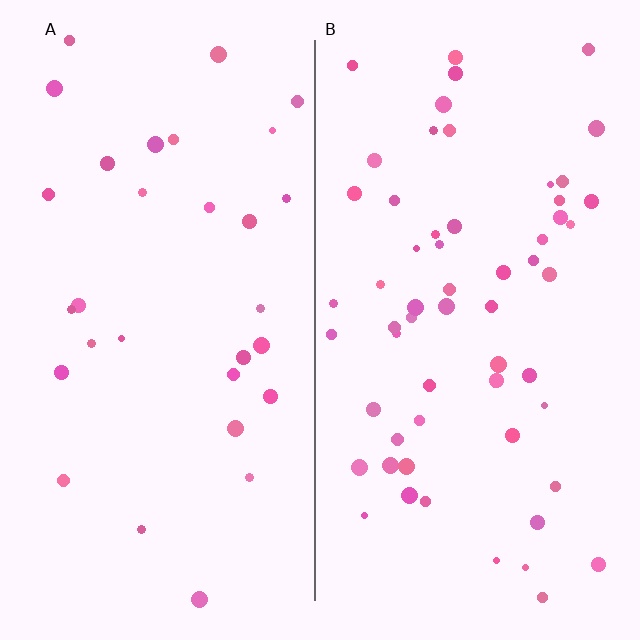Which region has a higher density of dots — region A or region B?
B (the right).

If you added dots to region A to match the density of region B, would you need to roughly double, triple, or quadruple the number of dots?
Approximately double.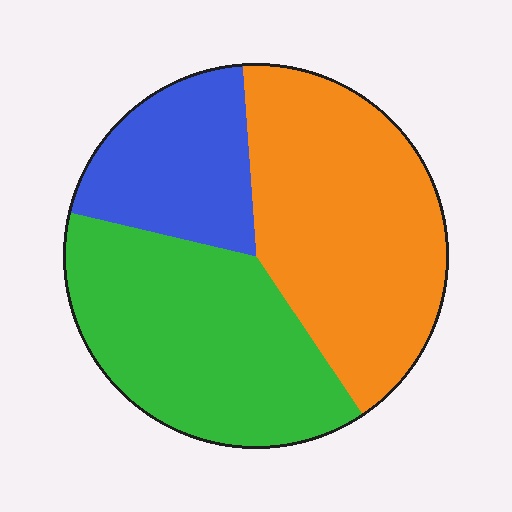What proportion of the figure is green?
Green covers 38% of the figure.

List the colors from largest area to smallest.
From largest to smallest: orange, green, blue.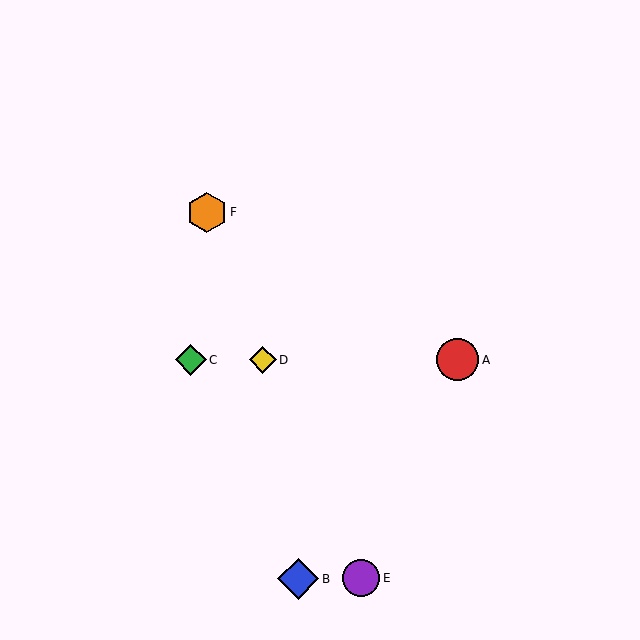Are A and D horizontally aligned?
Yes, both are at y≈360.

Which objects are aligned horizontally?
Objects A, C, D are aligned horizontally.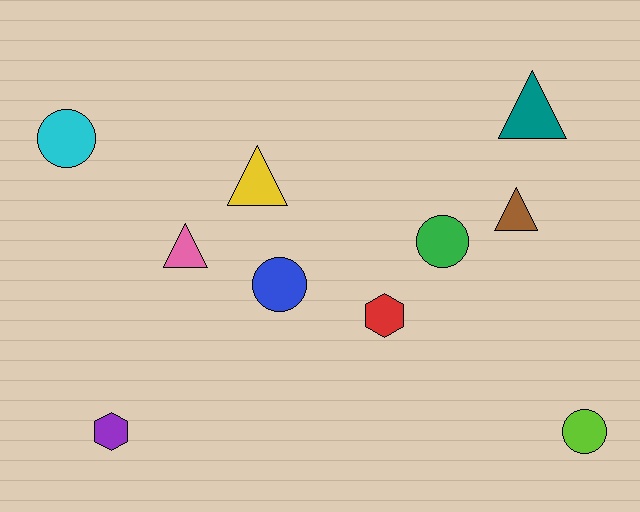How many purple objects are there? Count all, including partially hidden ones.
There is 1 purple object.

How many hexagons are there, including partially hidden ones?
There are 2 hexagons.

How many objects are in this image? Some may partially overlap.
There are 10 objects.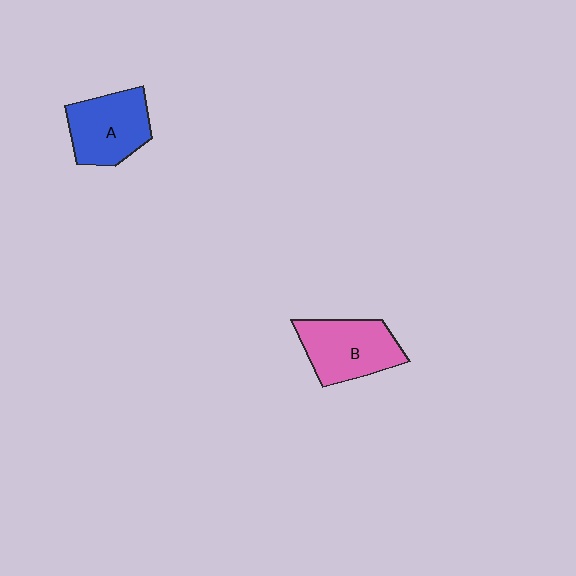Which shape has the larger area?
Shape B (pink).